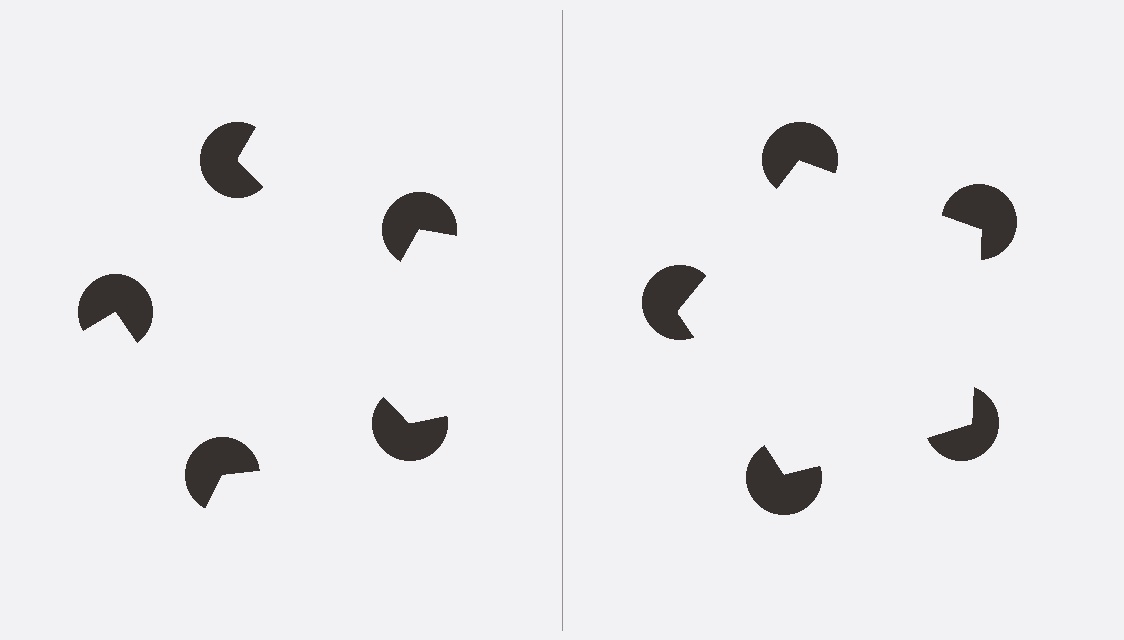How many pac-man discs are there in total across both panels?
10 — 5 on each side.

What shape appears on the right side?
An illusory pentagon.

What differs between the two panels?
The pac-man discs are positioned identically on both sides; only the wedge orientations differ. On the right they align to a pentagon; on the left they are misaligned.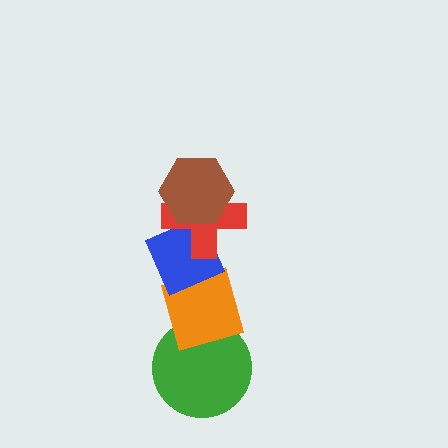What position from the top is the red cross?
The red cross is 2nd from the top.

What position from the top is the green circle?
The green circle is 5th from the top.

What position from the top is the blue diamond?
The blue diamond is 3rd from the top.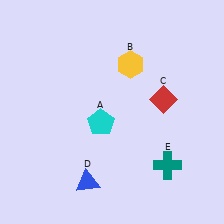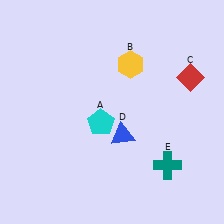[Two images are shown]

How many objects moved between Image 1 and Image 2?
2 objects moved between the two images.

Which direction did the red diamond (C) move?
The red diamond (C) moved right.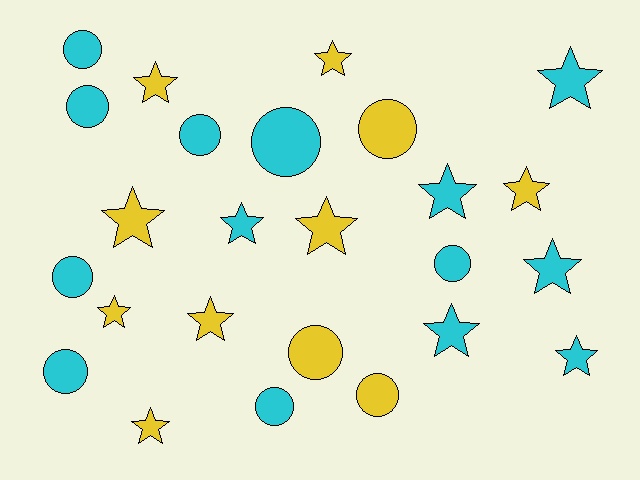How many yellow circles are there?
There are 3 yellow circles.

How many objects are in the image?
There are 25 objects.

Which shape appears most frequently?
Star, with 14 objects.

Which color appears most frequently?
Cyan, with 14 objects.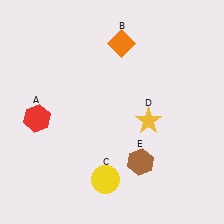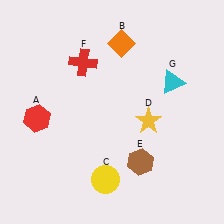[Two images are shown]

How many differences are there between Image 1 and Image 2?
There are 2 differences between the two images.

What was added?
A red cross (F), a cyan triangle (G) were added in Image 2.